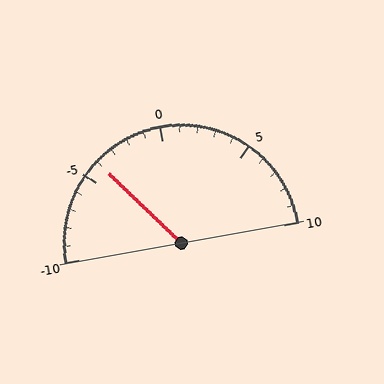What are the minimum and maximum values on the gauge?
The gauge ranges from -10 to 10.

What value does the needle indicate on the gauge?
The needle indicates approximately -4.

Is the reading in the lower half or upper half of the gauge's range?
The reading is in the lower half of the range (-10 to 10).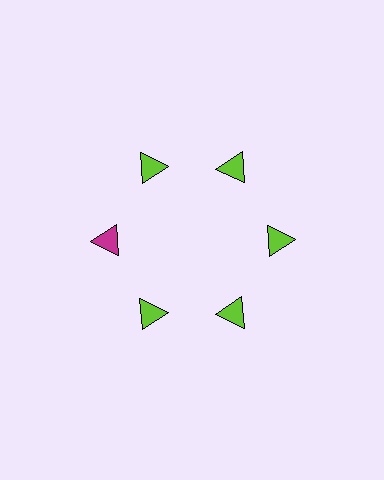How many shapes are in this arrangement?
There are 6 shapes arranged in a ring pattern.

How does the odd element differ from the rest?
It has a different color: magenta instead of lime.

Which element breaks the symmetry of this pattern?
The magenta triangle at roughly the 9 o'clock position breaks the symmetry. All other shapes are lime triangles.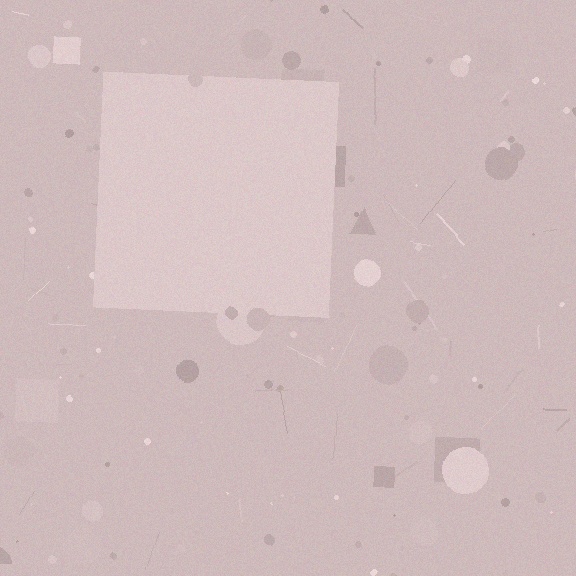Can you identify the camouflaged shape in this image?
The camouflaged shape is a square.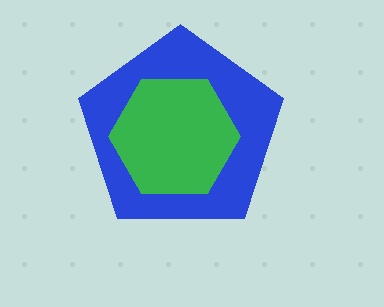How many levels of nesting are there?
2.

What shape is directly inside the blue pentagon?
The green hexagon.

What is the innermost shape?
The green hexagon.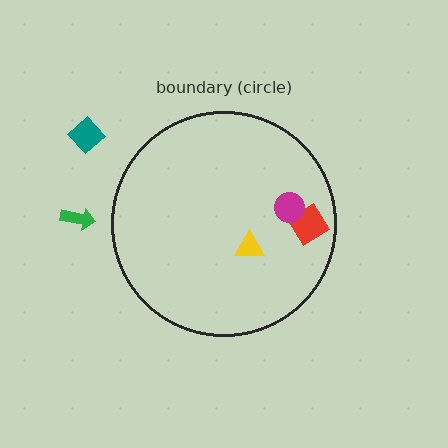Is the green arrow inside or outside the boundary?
Outside.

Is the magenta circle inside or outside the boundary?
Inside.